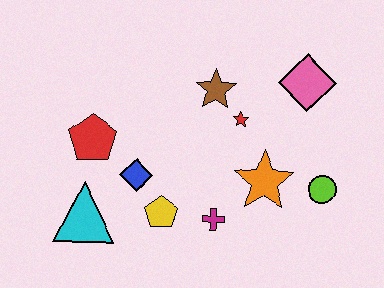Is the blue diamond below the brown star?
Yes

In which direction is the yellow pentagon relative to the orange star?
The yellow pentagon is to the left of the orange star.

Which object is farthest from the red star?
The cyan triangle is farthest from the red star.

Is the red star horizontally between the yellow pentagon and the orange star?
Yes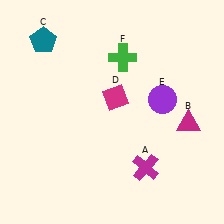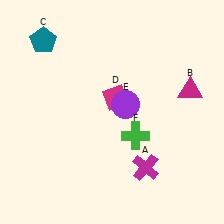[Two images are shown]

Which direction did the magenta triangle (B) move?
The magenta triangle (B) moved up.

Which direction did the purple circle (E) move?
The purple circle (E) moved left.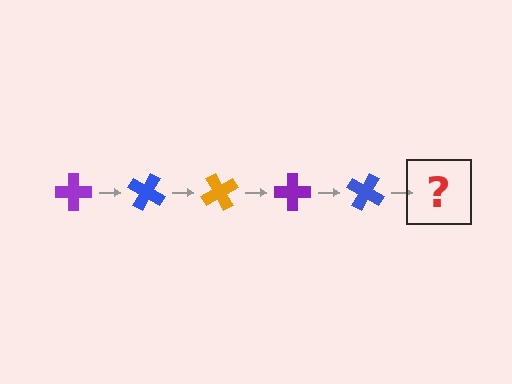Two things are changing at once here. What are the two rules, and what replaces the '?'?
The two rules are that it rotates 30 degrees each step and the color cycles through purple, blue, and orange. The '?' should be an orange cross, rotated 150 degrees from the start.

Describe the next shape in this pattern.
It should be an orange cross, rotated 150 degrees from the start.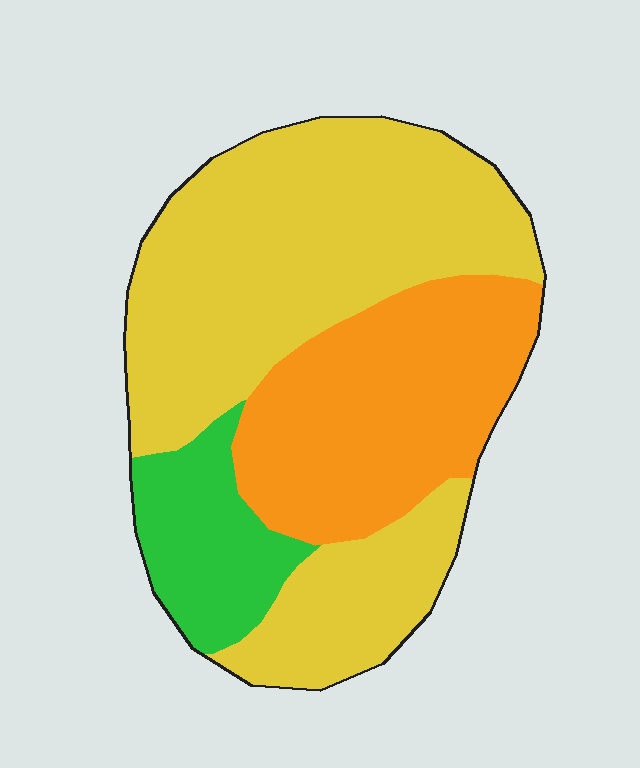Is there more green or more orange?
Orange.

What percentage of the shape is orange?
Orange covers 30% of the shape.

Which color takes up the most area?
Yellow, at roughly 55%.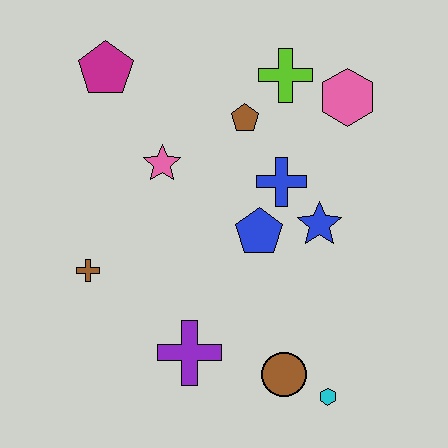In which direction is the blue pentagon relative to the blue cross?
The blue pentagon is below the blue cross.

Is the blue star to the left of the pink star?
No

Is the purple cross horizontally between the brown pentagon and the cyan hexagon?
No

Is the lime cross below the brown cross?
No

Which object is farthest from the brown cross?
The pink hexagon is farthest from the brown cross.